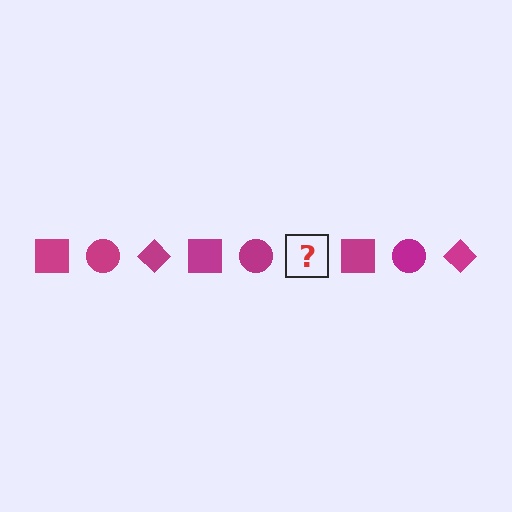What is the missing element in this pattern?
The missing element is a magenta diamond.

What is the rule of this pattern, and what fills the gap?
The rule is that the pattern cycles through square, circle, diamond shapes in magenta. The gap should be filled with a magenta diamond.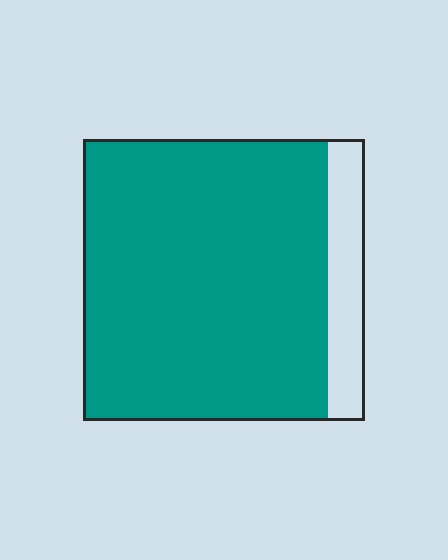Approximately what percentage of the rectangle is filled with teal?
Approximately 85%.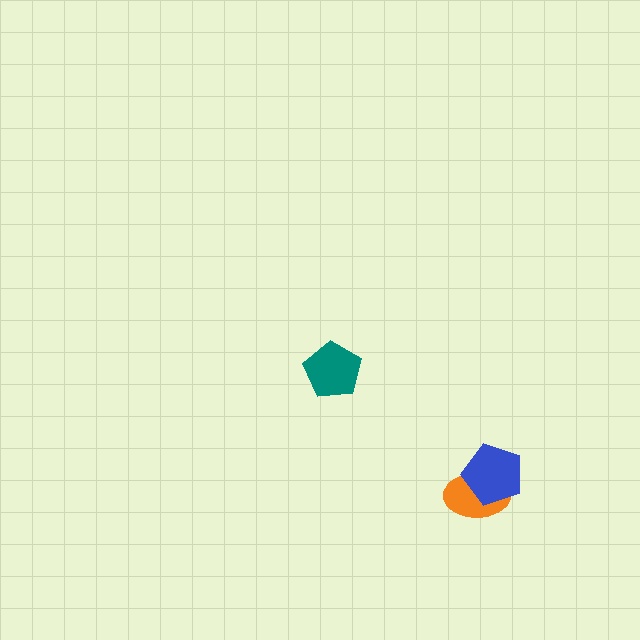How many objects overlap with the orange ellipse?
1 object overlaps with the orange ellipse.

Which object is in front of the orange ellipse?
The blue pentagon is in front of the orange ellipse.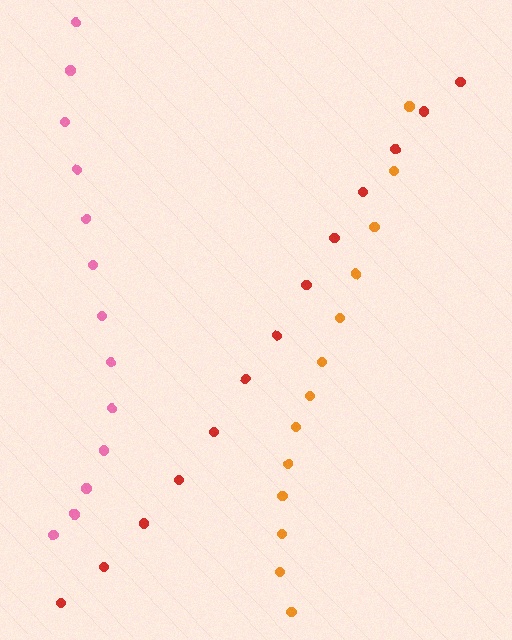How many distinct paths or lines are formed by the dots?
There are 3 distinct paths.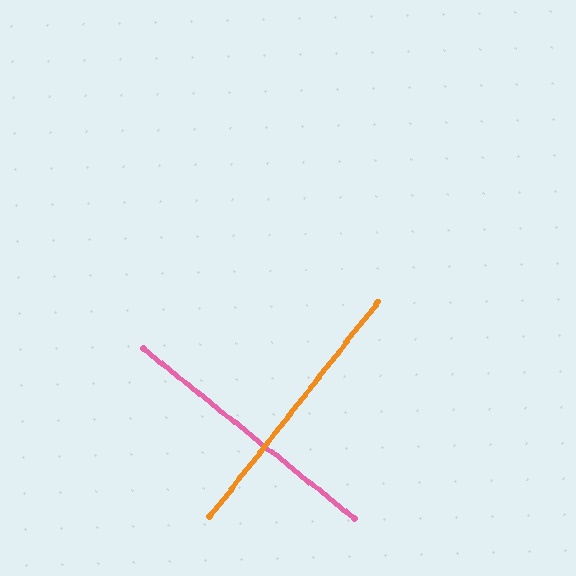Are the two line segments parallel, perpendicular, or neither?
Perpendicular — they meet at approximately 89°.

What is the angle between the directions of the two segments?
Approximately 89 degrees.